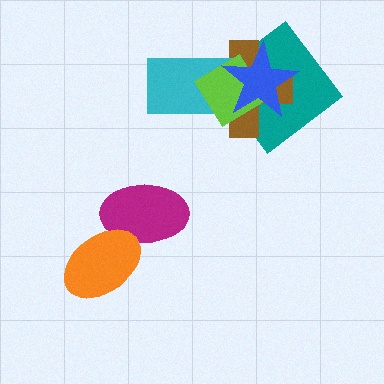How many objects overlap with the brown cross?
4 objects overlap with the brown cross.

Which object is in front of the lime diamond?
The blue star is in front of the lime diamond.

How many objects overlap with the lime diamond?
4 objects overlap with the lime diamond.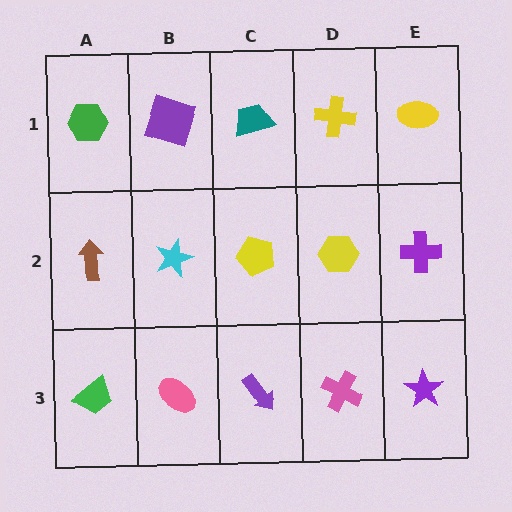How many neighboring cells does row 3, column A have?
2.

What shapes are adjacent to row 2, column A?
A green hexagon (row 1, column A), a green trapezoid (row 3, column A), a cyan star (row 2, column B).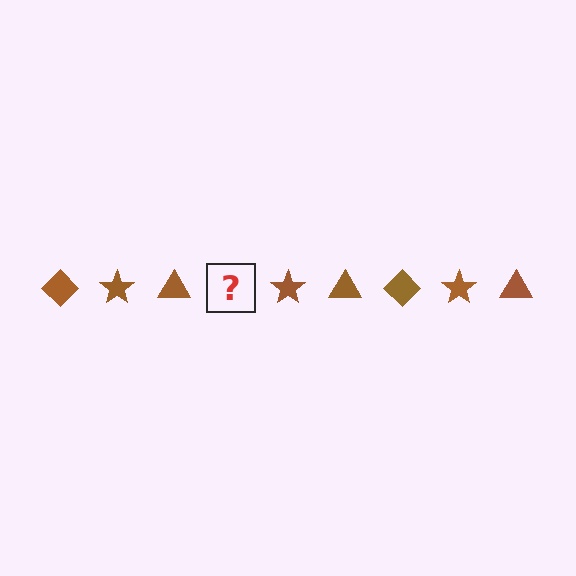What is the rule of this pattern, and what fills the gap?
The rule is that the pattern cycles through diamond, star, triangle shapes in brown. The gap should be filled with a brown diamond.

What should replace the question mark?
The question mark should be replaced with a brown diamond.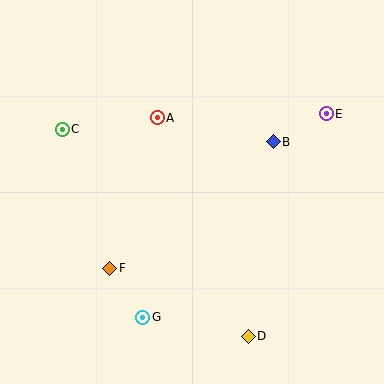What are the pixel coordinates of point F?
Point F is at (110, 268).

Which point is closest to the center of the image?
Point A at (157, 118) is closest to the center.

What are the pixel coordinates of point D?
Point D is at (248, 336).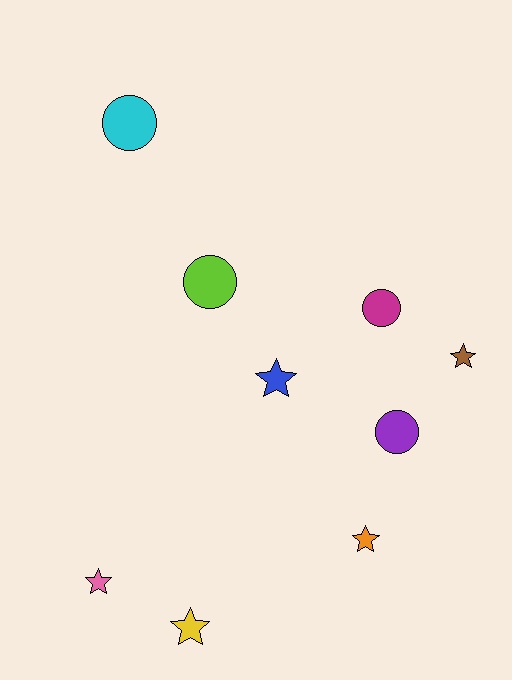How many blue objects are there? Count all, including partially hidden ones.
There is 1 blue object.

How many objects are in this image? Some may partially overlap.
There are 9 objects.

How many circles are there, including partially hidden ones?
There are 4 circles.